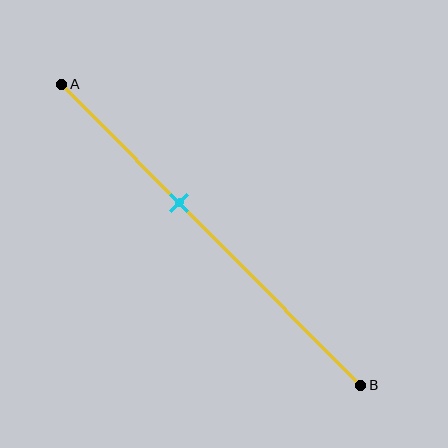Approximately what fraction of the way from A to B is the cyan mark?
The cyan mark is approximately 40% of the way from A to B.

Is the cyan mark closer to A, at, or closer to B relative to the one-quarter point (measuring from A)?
The cyan mark is closer to point B than the one-quarter point of segment AB.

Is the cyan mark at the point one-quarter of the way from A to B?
No, the mark is at about 40% from A, not at the 25% one-quarter point.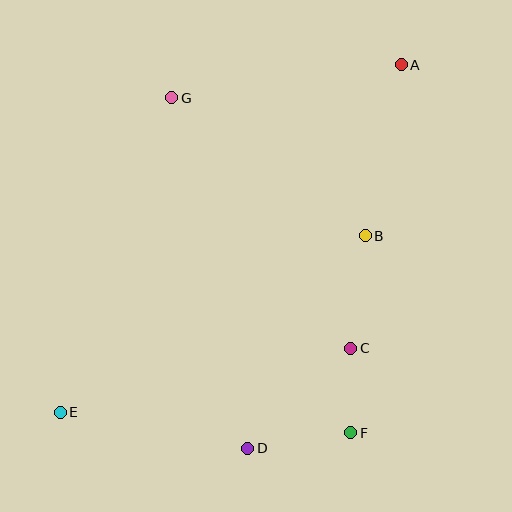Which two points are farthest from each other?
Points A and E are farthest from each other.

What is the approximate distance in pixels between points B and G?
The distance between B and G is approximately 238 pixels.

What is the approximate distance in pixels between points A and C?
The distance between A and C is approximately 288 pixels.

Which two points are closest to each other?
Points C and F are closest to each other.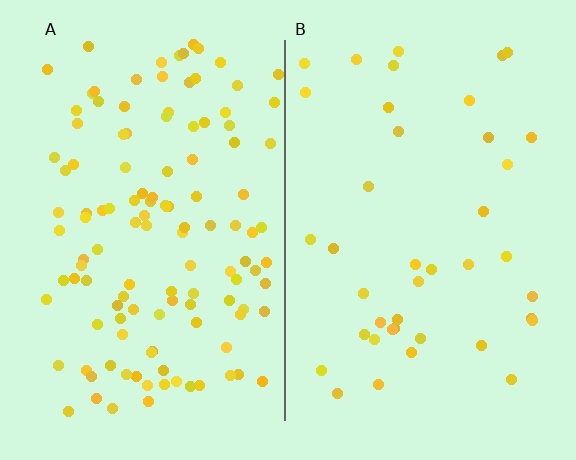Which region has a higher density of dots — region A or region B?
A (the left).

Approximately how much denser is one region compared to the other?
Approximately 3.0× — region A over region B.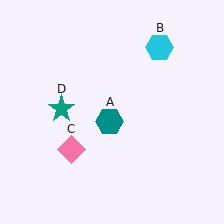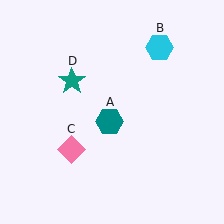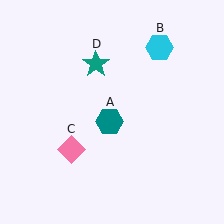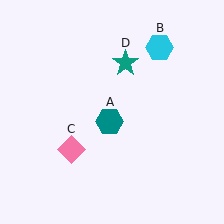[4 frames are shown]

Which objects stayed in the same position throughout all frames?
Teal hexagon (object A) and cyan hexagon (object B) and pink diamond (object C) remained stationary.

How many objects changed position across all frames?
1 object changed position: teal star (object D).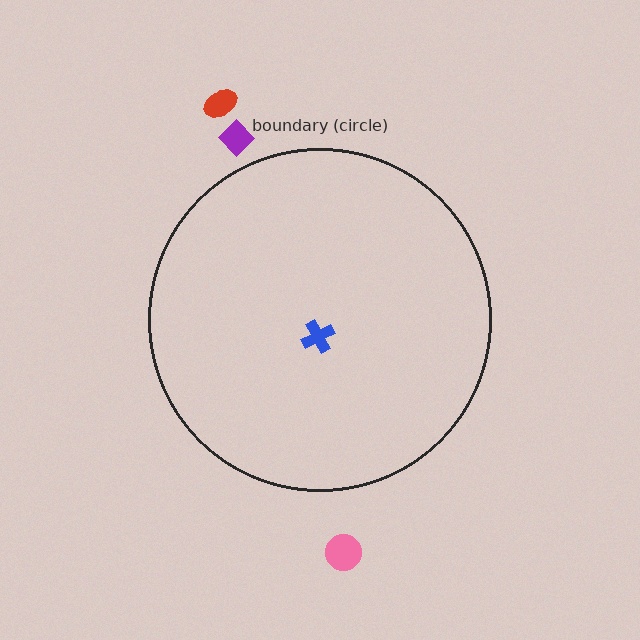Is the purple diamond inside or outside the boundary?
Outside.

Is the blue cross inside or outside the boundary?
Inside.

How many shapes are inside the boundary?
1 inside, 3 outside.